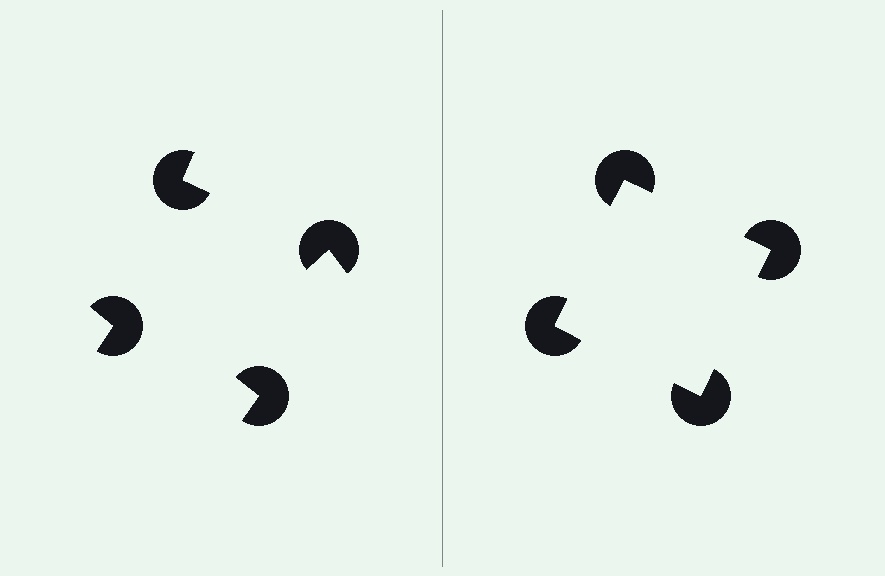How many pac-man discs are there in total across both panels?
8 — 4 on each side.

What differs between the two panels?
The pac-man discs are positioned identically on both sides; only the wedge orientations differ. On the right they align to a square; on the left they are misaligned.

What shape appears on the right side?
An illusory square.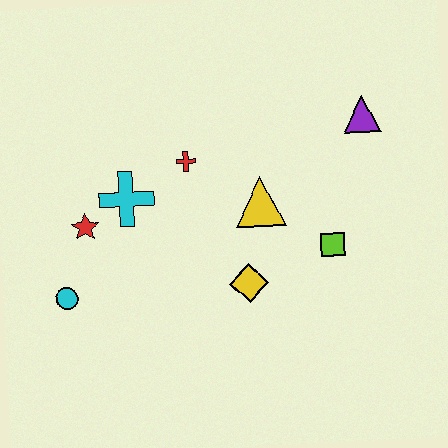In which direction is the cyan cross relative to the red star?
The cyan cross is to the right of the red star.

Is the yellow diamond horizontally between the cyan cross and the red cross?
No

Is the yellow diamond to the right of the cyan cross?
Yes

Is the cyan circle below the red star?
Yes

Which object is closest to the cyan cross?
The red star is closest to the cyan cross.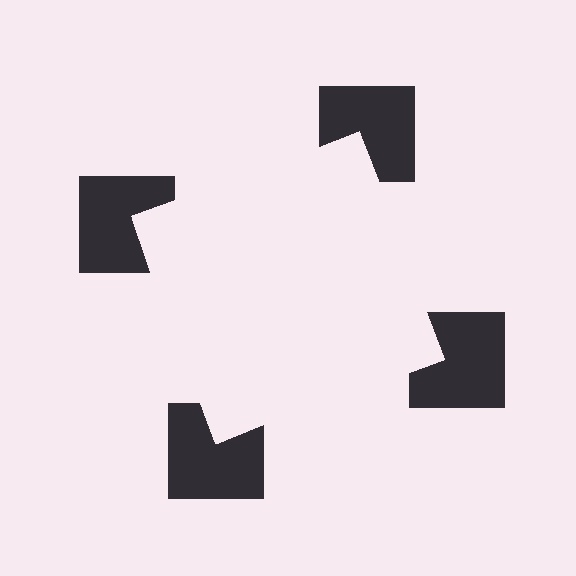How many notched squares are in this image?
There are 4 — one at each vertex of the illusory square.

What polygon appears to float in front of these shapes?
An illusory square — its edges are inferred from the aligned wedge cuts in the notched squares, not physically drawn.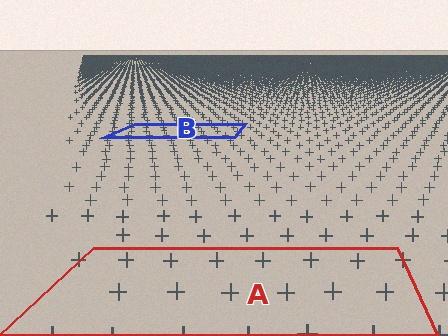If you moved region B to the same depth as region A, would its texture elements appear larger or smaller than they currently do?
They would appear larger. At a closer depth, the same texture elements are projected at a bigger on-screen size.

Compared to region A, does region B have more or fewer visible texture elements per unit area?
Region B has more texture elements per unit area — they are packed more densely because it is farther away.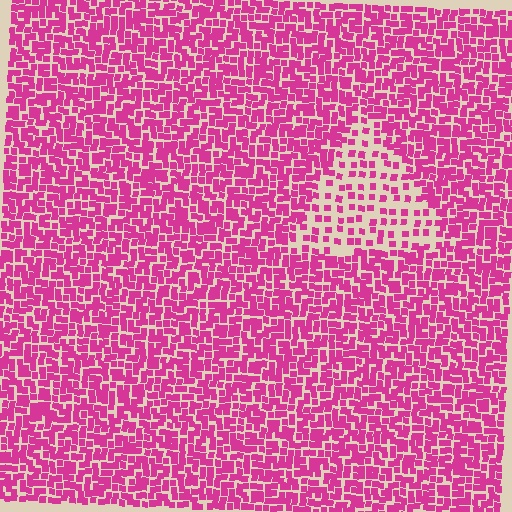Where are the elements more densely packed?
The elements are more densely packed outside the triangle boundary.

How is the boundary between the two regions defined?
The boundary is defined by a change in element density (approximately 2.4x ratio). All elements are the same color, size, and shape.